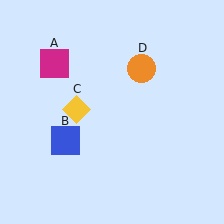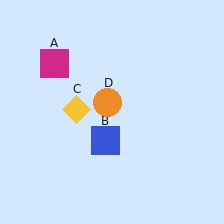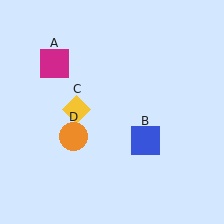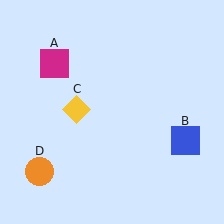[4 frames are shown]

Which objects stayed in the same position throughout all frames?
Magenta square (object A) and yellow diamond (object C) remained stationary.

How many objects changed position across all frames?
2 objects changed position: blue square (object B), orange circle (object D).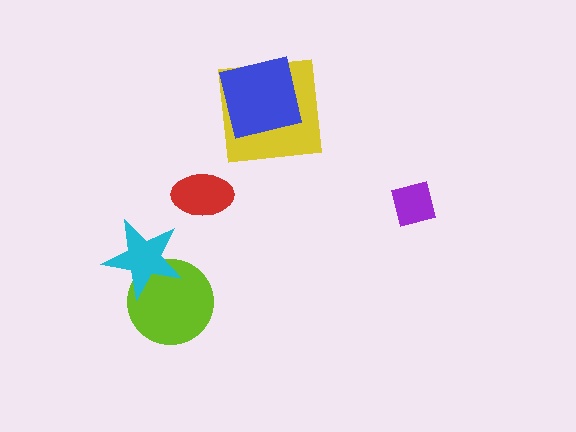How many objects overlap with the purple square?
0 objects overlap with the purple square.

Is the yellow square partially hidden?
Yes, it is partially covered by another shape.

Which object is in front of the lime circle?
The cyan star is in front of the lime circle.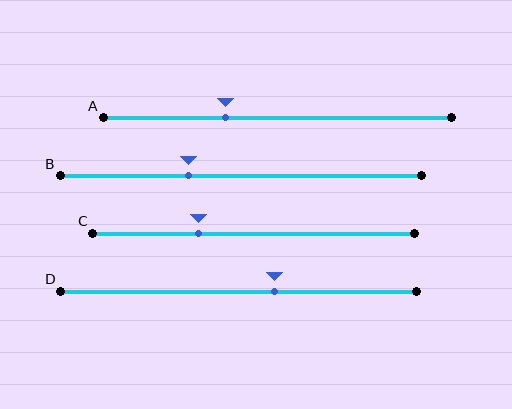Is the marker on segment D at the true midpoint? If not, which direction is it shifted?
No, the marker on segment D is shifted to the right by about 10% of the segment length.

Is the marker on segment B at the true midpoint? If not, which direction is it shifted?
No, the marker on segment B is shifted to the left by about 14% of the segment length.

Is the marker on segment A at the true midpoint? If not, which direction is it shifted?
No, the marker on segment A is shifted to the left by about 15% of the segment length.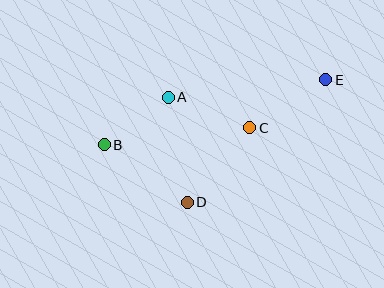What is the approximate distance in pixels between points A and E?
The distance between A and E is approximately 159 pixels.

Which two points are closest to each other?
Points A and B are closest to each other.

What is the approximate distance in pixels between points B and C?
The distance between B and C is approximately 147 pixels.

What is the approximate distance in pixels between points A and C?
The distance between A and C is approximately 87 pixels.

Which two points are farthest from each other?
Points B and E are farthest from each other.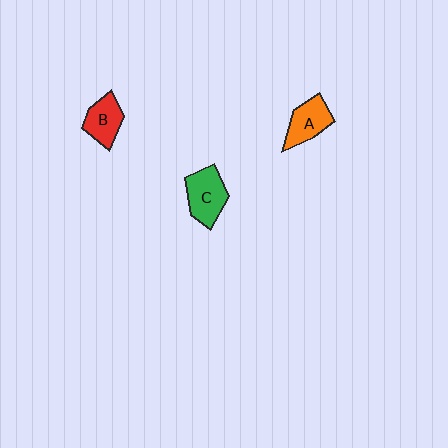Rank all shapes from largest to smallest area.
From largest to smallest: C (green), A (orange), B (red).